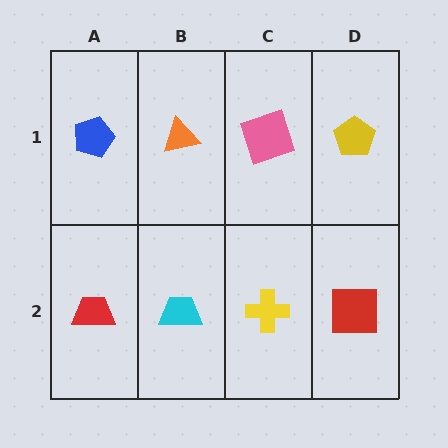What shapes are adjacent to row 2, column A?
A blue pentagon (row 1, column A), a cyan trapezoid (row 2, column B).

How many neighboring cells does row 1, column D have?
2.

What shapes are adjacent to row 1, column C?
A yellow cross (row 2, column C), an orange triangle (row 1, column B), a yellow pentagon (row 1, column D).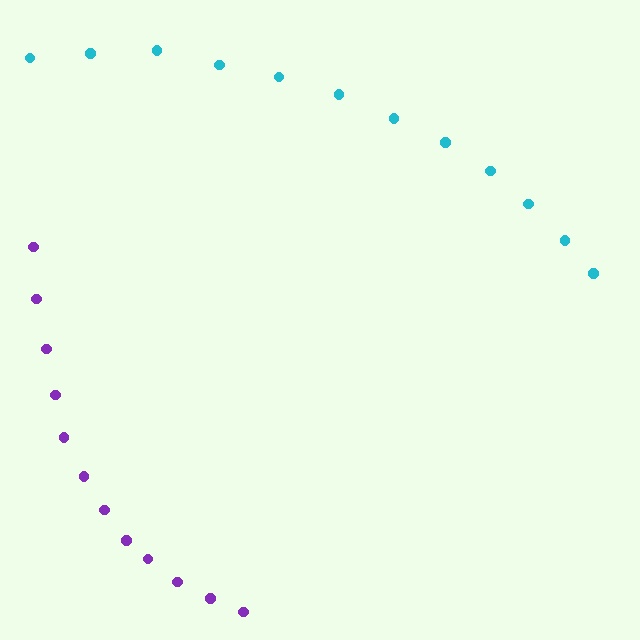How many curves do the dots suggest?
There are 2 distinct paths.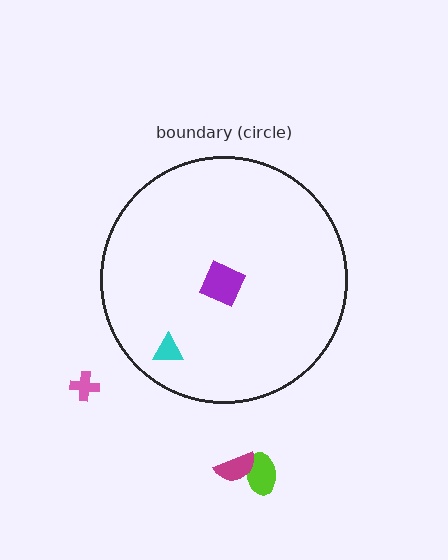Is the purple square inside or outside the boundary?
Inside.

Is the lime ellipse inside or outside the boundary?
Outside.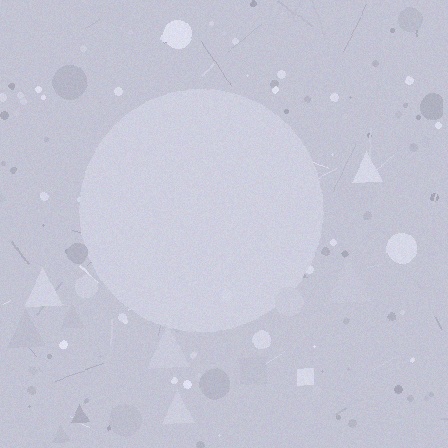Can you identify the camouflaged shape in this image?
The camouflaged shape is a circle.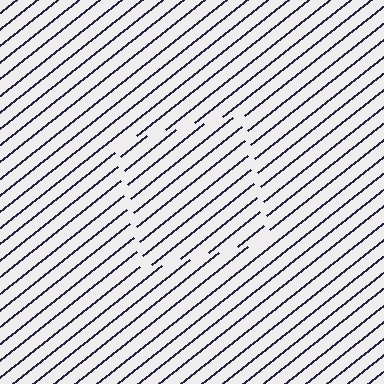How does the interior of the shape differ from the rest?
The interior of the shape contains the same grating, shifted by half a period — the contour is defined by the phase discontinuity where line-ends from the inner and outer gratings abut.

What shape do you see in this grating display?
An illusory square. The interior of the shape contains the same grating, shifted by half a period — the contour is defined by the phase discontinuity where line-ends from the inner and outer gratings abut.